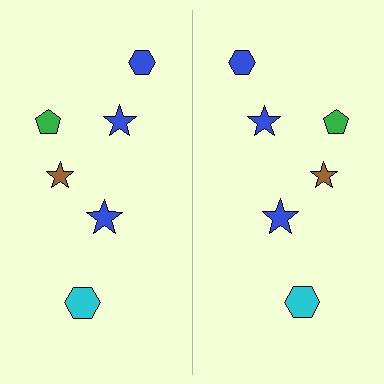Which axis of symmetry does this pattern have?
The pattern has a vertical axis of symmetry running through the center of the image.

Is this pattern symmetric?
Yes, this pattern has bilateral (reflection) symmetry.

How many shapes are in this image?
There are 12 shapes in this image.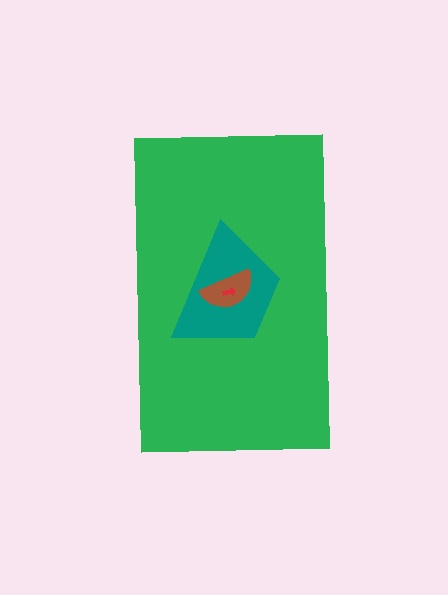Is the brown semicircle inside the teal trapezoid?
Yes.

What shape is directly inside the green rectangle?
The teal trapezoid.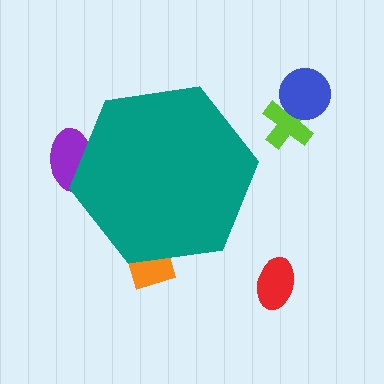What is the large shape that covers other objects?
A teal hexagon.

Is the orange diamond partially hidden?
Yes, the orange diamond is partially hidden behind the teal hexagon.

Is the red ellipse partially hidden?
No, the red ellipse is fully visible.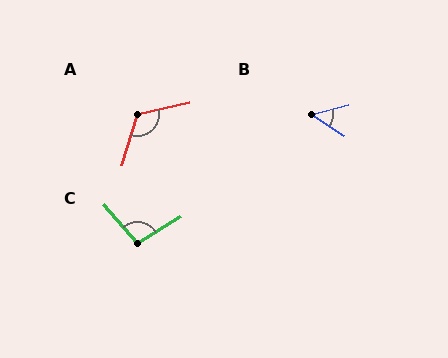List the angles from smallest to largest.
B (48°), C (99°), A (119°).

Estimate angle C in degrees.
Approximately 99 degrees.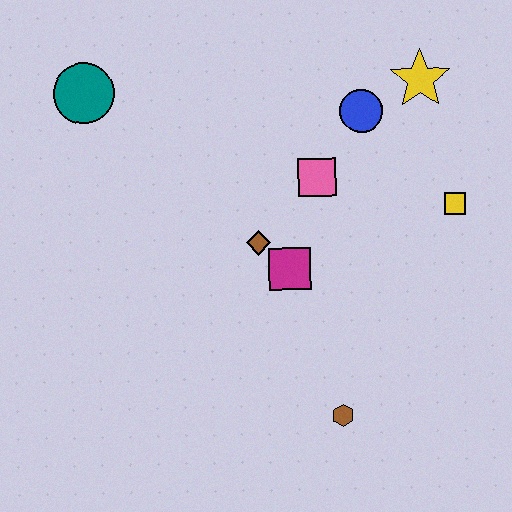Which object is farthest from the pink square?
The teal circle is farthest from the pink square.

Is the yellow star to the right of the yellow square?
No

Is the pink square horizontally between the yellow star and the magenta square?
Yes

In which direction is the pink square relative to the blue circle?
The pink square is below the blue circle.